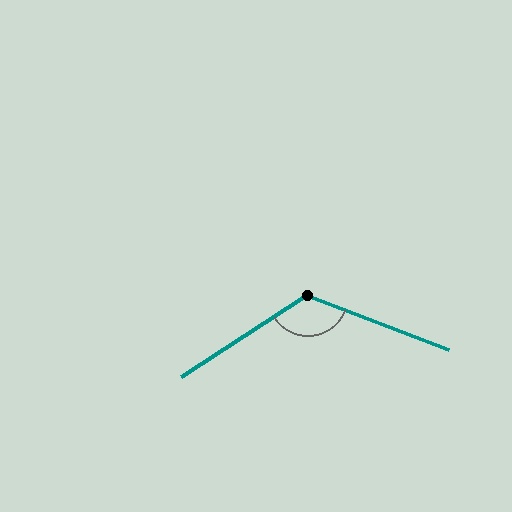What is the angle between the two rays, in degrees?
Approximately 126 degrees.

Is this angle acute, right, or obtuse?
It is obtuse.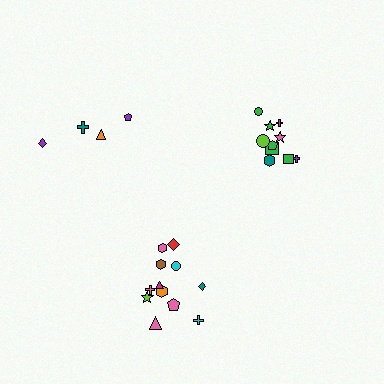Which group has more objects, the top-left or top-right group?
The top-right group.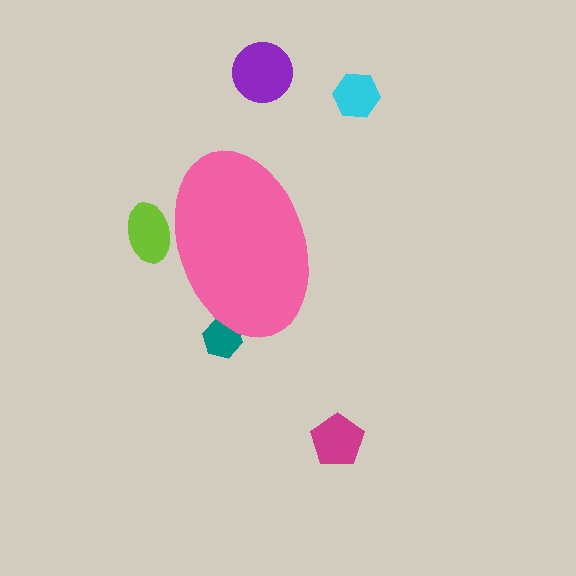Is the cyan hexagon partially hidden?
No, the cyan hexagon is fully visible.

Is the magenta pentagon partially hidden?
No, the magenta pentagon is fully visible.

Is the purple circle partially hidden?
No, the purple circle is fully visible.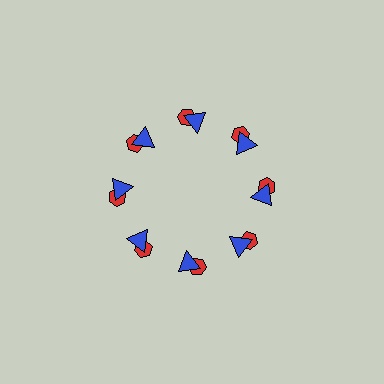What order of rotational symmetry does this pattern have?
This pattern has 8-fold rotational symmetry.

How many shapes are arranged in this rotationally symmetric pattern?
There are 16 shapes, arranged in 8 groups of 2.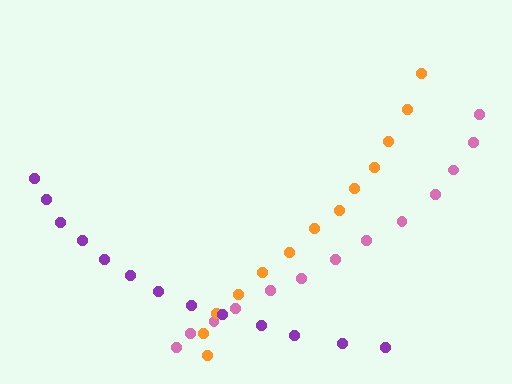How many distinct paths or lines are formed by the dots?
There are 3 distinct paths.